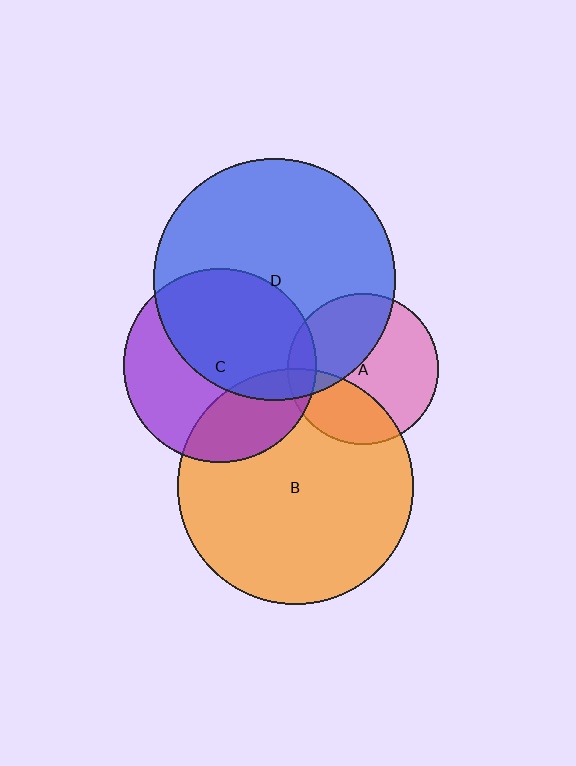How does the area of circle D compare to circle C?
Approximately 1.6 times.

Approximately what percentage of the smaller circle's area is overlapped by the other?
Approximately 40%.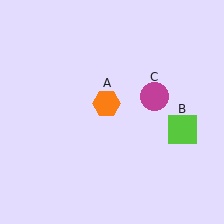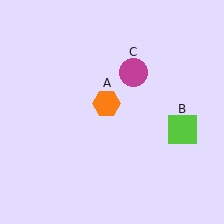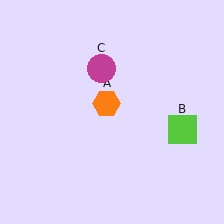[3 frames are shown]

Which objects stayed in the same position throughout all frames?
Orange hexagon (object A) and lime square (object B) remained stationary.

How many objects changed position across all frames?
1 object changed position: magenta circle (object C).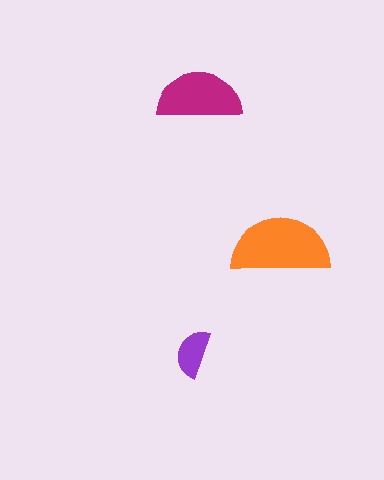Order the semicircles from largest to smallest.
the orange one, the magenta one, the purple one.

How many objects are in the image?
There are 3 objects in the image.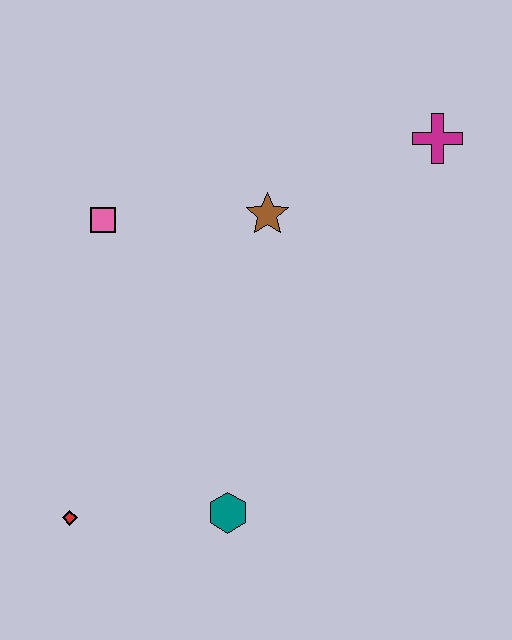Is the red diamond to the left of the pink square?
Yes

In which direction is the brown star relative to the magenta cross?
The brown star is to the left of the magenta cross.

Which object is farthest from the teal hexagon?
The magenta cross is farthest from the teal hexagon.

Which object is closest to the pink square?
The brown star is closest to the pink square.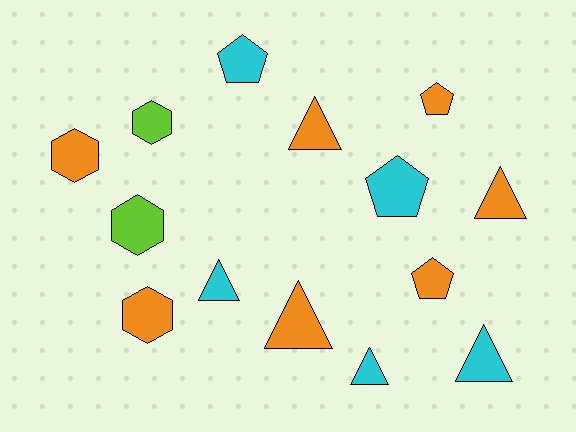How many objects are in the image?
There are 14 objects.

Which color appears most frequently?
Orange, with 7 objects.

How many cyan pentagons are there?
There are 2 cyan pentagons.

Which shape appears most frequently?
Triangle, with 6 objects.